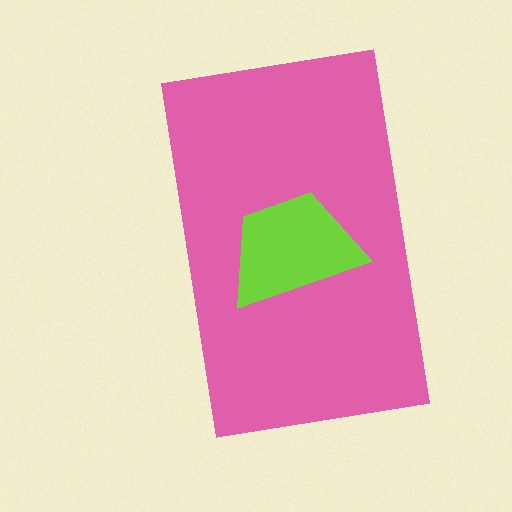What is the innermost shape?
The lime trapezoid.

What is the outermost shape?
The pink rectangle.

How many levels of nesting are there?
2.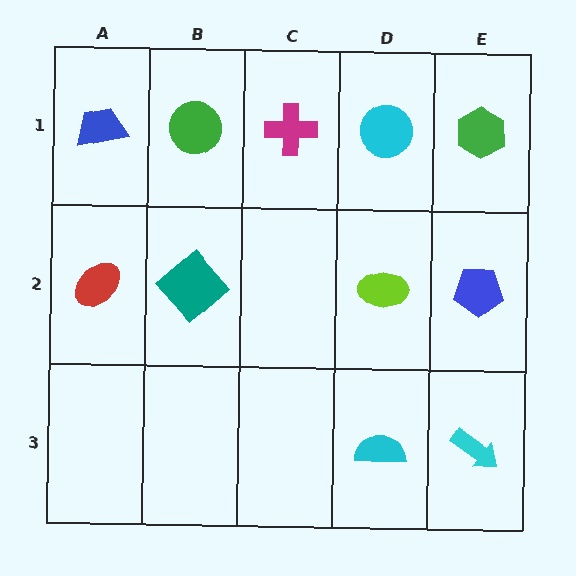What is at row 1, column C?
A magenta cross.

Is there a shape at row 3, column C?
No, that cell is empty.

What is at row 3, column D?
A cyan semicircle.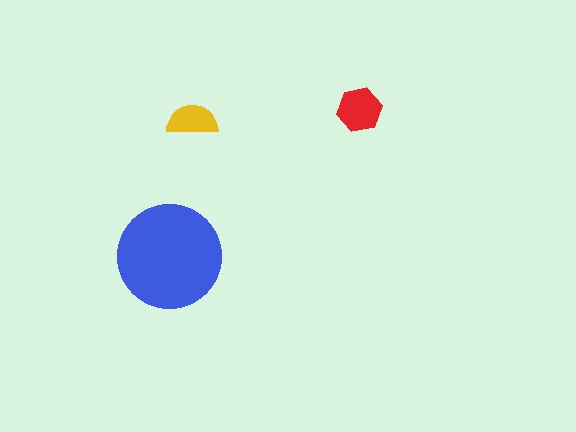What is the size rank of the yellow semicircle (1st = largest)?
3rd.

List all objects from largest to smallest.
The blue circle, the red hexagon, the yellow semicircle.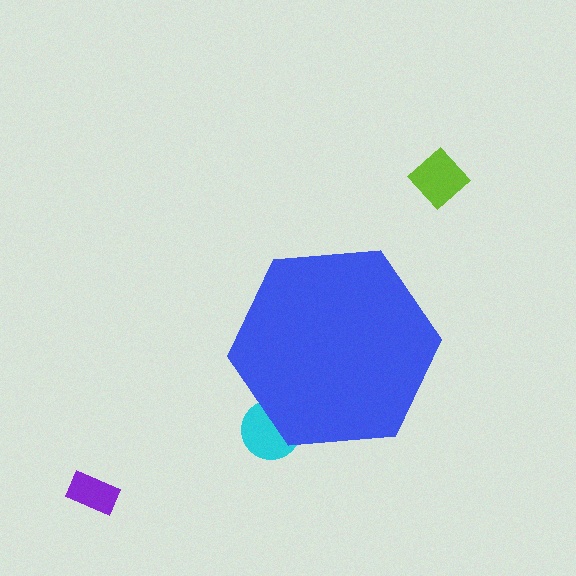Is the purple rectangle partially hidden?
No, the purple rectangle is fully visible.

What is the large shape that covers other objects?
A blue hexagon.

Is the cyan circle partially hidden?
Yes, the cyan circle is partially hidden behind the blue hexagon.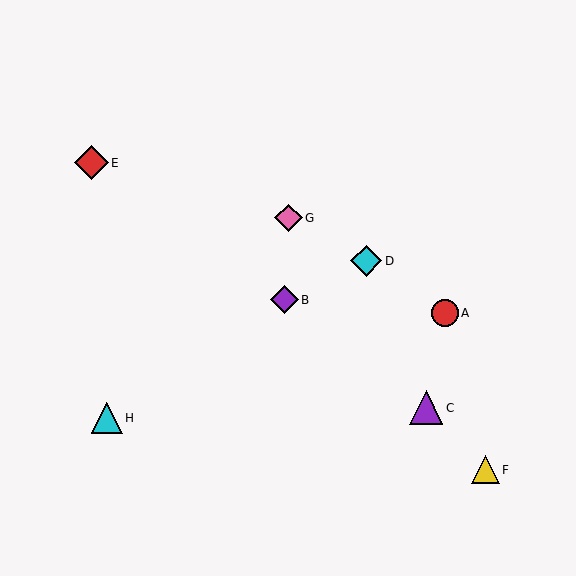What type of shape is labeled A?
Shape A is a red circle.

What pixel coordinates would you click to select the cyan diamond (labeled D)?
Click at (366, 261) to select the cyan diamond D.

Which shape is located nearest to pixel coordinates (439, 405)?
The purple triangle (labeled C) at (426, 408) is nearest to that location.